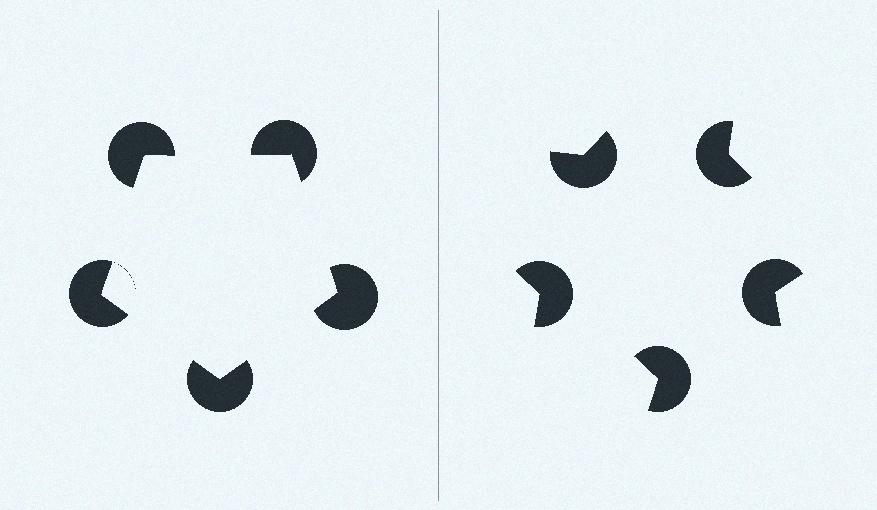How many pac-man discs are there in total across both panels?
10 — 5 on each side.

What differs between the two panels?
The pac-man discs are positioned identically on both sides; only the wedge orientations differ. On the left they align to a pentagon; on the right they are misaligned.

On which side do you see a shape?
An illusory pentagon appears on the left side. On the right side the wedge cuts are rotated, so no coherent shape forms.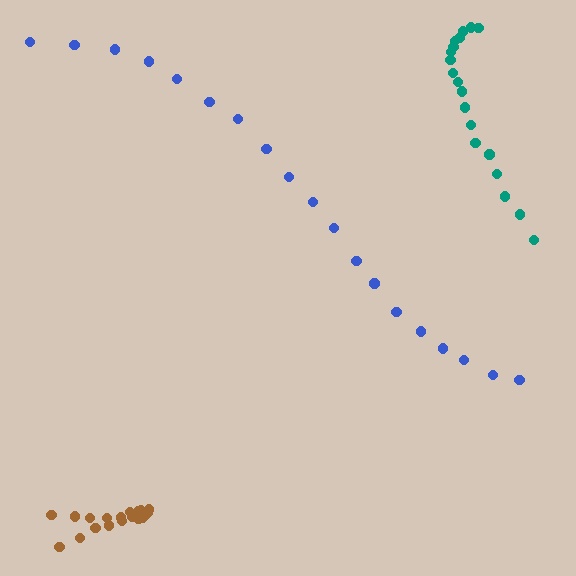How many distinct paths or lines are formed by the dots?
There are 3 distinct paths.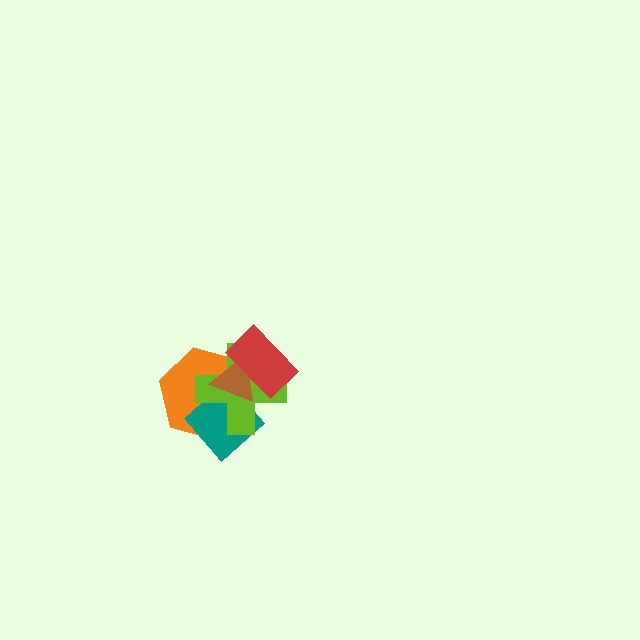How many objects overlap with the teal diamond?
3 objects overlap with the teal diamond.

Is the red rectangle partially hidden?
No, no other shape covers it.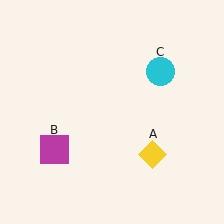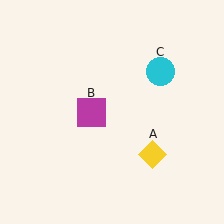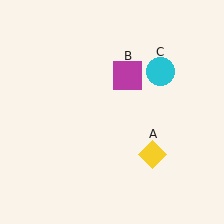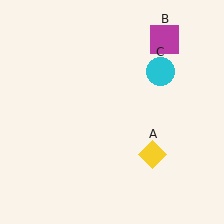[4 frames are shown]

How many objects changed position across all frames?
1 object changed position: magenta square (object B).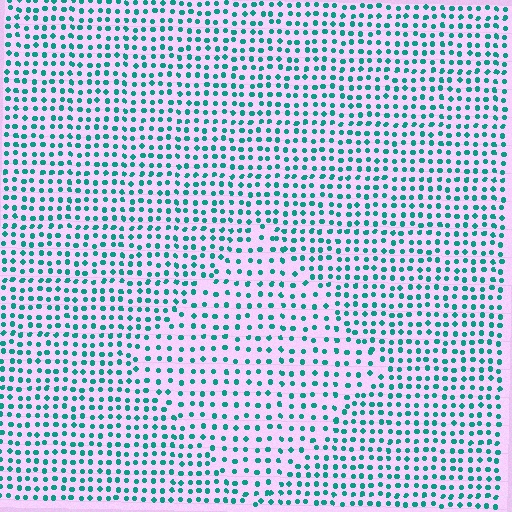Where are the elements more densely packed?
The elements are more densely packed outside the diamond boundary.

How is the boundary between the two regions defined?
The boundary is defined by a change in element density (approximately 1.5x ratio). All elements are the same color, size, and shape.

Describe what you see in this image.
The image contains small teal elements arranged at two different densities. A diamond-shaped region is visible where the elements are less densely packed than the surrounding area.